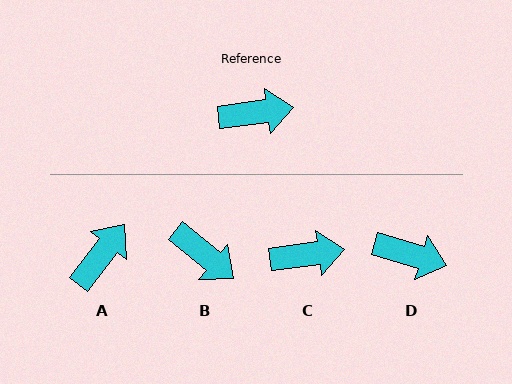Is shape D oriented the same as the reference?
No, it is off by about 24 degrees.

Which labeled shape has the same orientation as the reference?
C.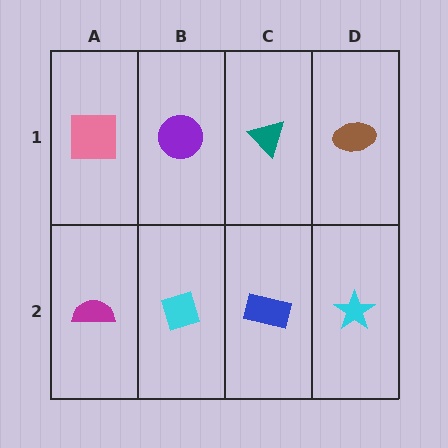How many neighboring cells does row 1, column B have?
3.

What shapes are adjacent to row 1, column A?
A magenta semicircle (row 2, column A), a purple circle (row 1, column B).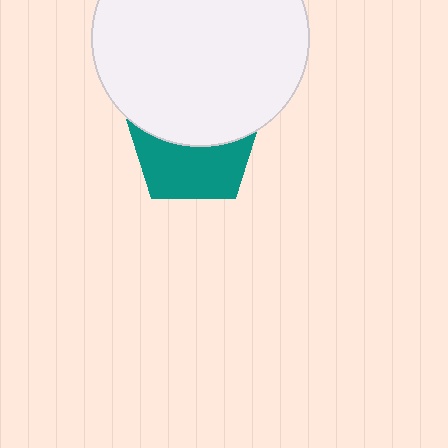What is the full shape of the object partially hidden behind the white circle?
The partially hidden object is a teal pentagon.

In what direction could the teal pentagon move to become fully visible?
The teal pentagon could move down. That would shift it out from behind the white circle entirely.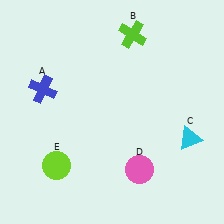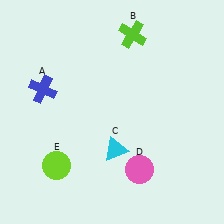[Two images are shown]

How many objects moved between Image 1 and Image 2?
1 object moved between the two images.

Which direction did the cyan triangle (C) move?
The cyan triangle (C) moved left.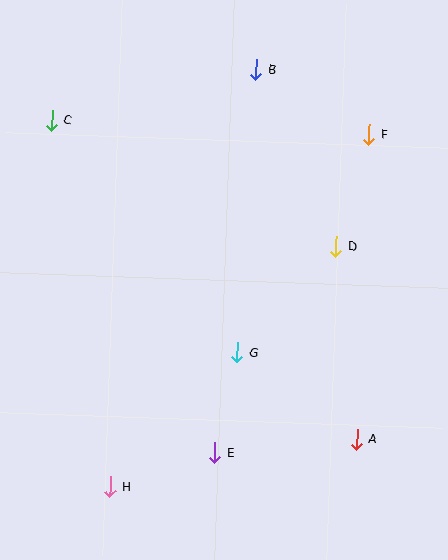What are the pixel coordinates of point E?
Point E is at (215, 452).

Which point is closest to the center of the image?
Point G at (237, 352) is closest to the center.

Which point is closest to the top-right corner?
Point F is closest to the top-right corner.